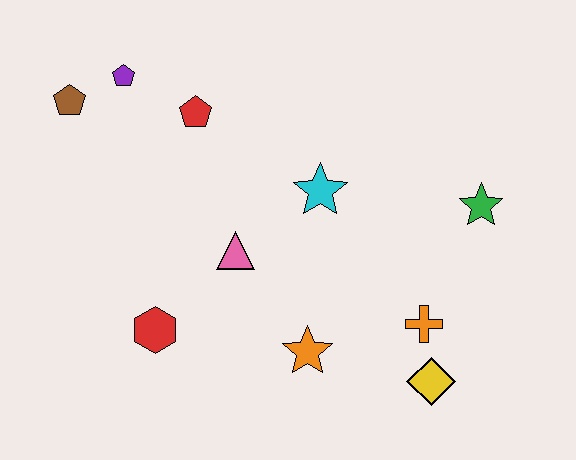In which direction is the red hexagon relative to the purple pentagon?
The red hexagon is below the purple pentagon.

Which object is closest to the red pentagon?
The purple pentagon is closest to the red pentagon.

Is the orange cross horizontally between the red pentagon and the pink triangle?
No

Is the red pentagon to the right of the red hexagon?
Yes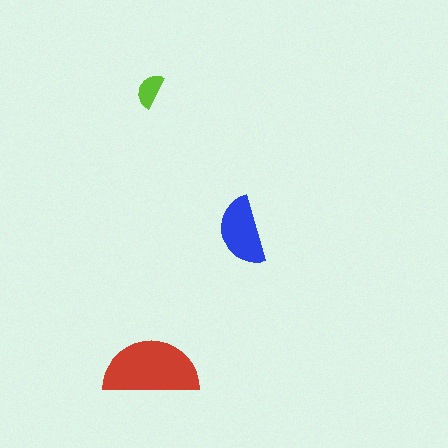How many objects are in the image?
There are 3 objects in the image.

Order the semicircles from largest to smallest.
the red one, the blue one, the lime one.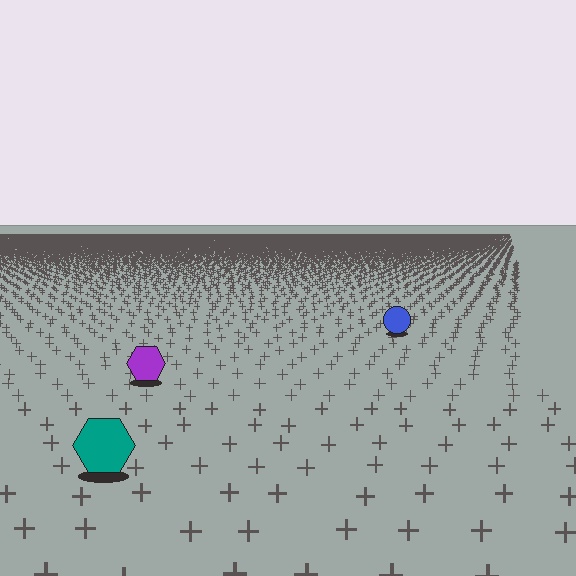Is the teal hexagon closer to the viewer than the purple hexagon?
Yes. The teal hexagon is closer — you can tell from the texture gradient: the ground texture is coarser near it.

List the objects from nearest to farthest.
From nearest to farthest: the teal hexagon, the purple hexagon, the blue circle.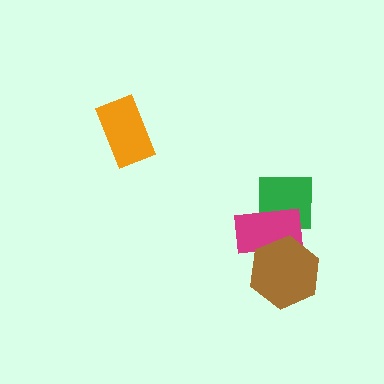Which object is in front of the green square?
The magenta rectangle is in front of the green square.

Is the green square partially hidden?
Yes, it is partially covered by another shape.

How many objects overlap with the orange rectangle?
0 objects overlap with the orange rectangle.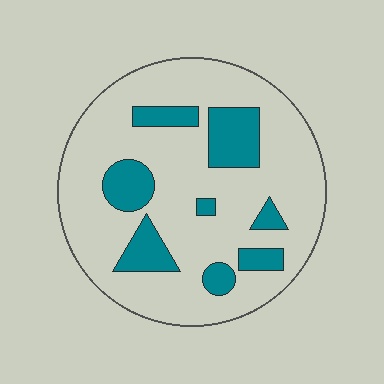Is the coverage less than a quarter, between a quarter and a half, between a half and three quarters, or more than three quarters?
Less than a quarter.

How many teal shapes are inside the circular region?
8.